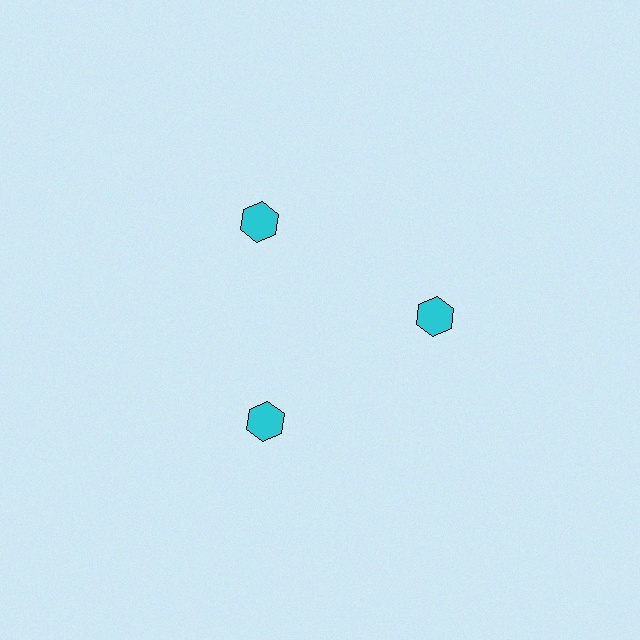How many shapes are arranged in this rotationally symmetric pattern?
There are 3 shapes, arranged in 3 groups of 1.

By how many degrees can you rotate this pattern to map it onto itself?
The pattern maps onto itself every 120 degrees of rotation.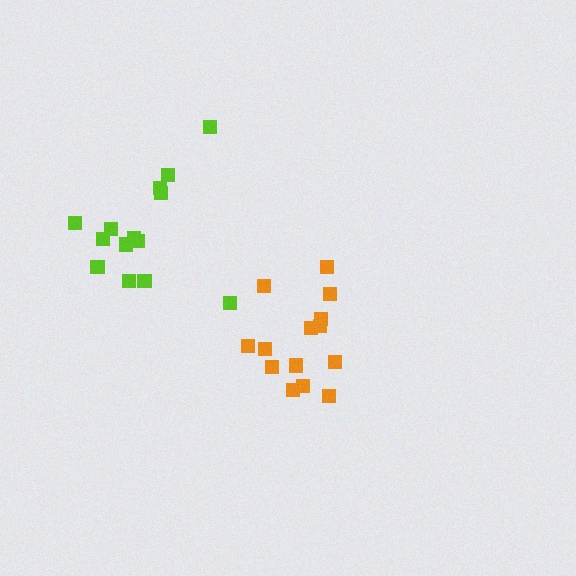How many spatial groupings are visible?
There are 2 spatial groupings.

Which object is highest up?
The lime cluster is topmost.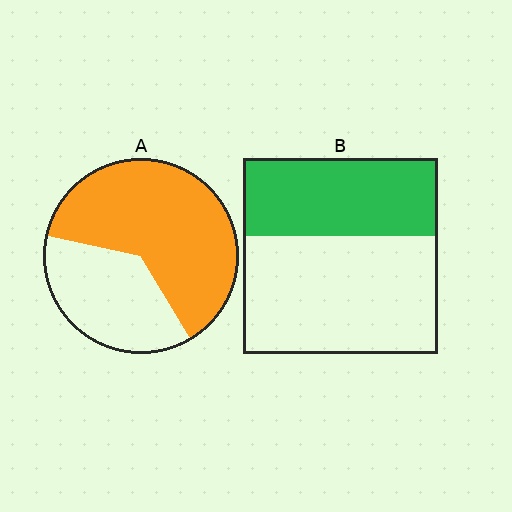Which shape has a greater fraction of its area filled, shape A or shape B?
Shape A.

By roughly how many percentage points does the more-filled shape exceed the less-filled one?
By roughly 25 percentage points (A over B).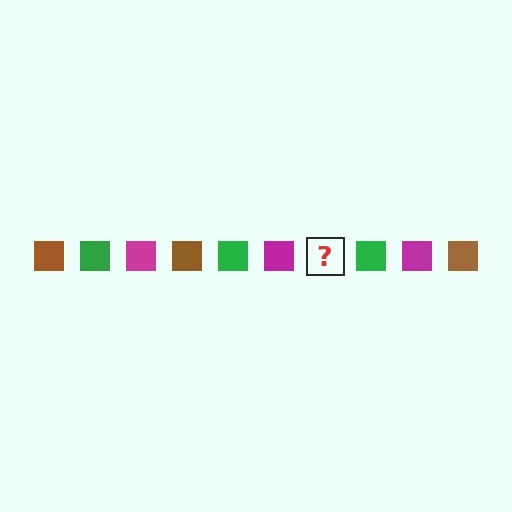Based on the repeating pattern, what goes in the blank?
The blank should be a brown square.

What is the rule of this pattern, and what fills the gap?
The rule is that the pattern cycles through brown, green, magenta squares. The gap should be filled with a brown square.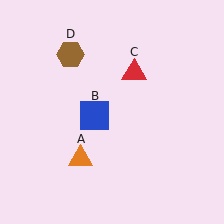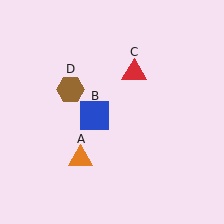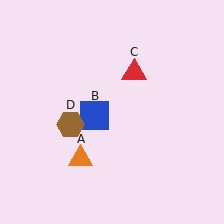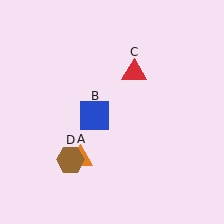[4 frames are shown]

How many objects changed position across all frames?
1 object changed position: brown hexagon (object D).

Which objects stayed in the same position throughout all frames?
Orange triangle (object A) and blue square (object B) and red triangle (object C) remained stationary.